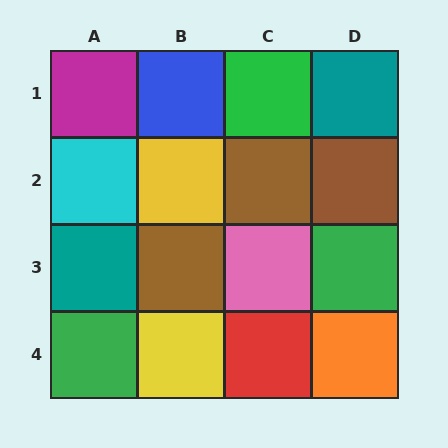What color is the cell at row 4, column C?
Red.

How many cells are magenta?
1 cell is magenta.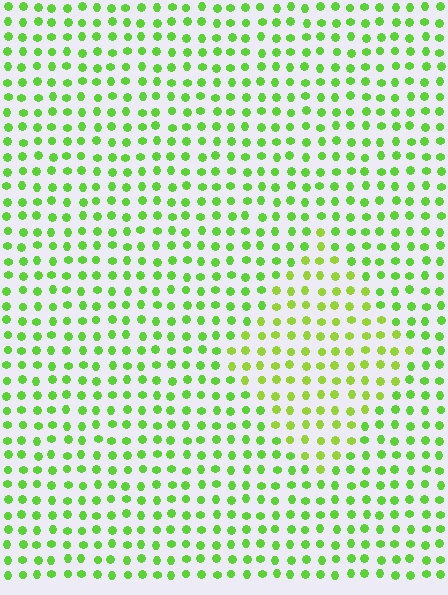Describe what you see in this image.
The image is filled with small lime elements in a uniform arrangement. A diamond-shaped region is visible where the elements are tinted to a slightly different hue, forming a subtle color boundary.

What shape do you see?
I see a diamond.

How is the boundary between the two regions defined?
The boundary is defined purely by a slight shift in hue (about 22 degrees). Spacing, size, and orientation are identical on both sides.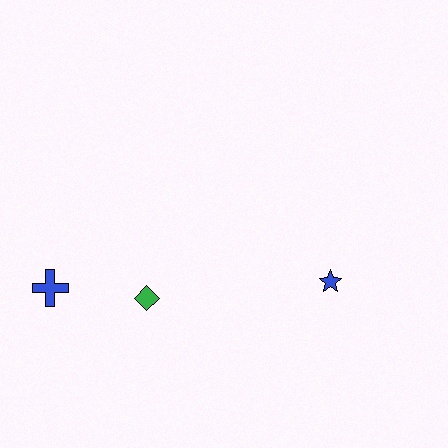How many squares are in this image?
There are no squares.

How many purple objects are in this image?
There are no purple objects.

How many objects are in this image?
There are 3 objects.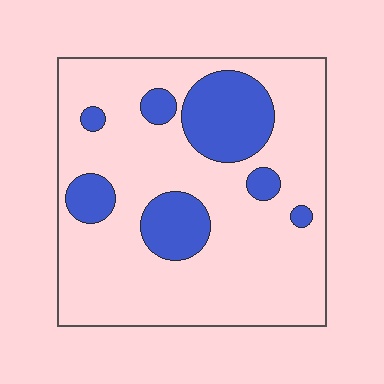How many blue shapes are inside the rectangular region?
7.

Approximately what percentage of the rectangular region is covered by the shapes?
Approximately 20%.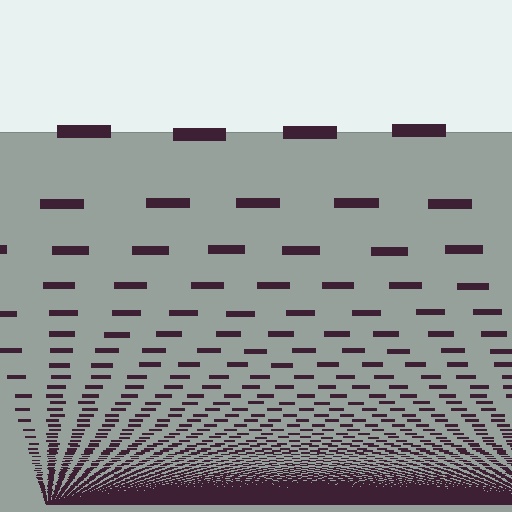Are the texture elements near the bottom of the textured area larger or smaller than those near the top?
Smaller. The gradient is inverted — elements near the bottom are smaller and denser.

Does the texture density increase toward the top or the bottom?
Density increases toward the bottom.